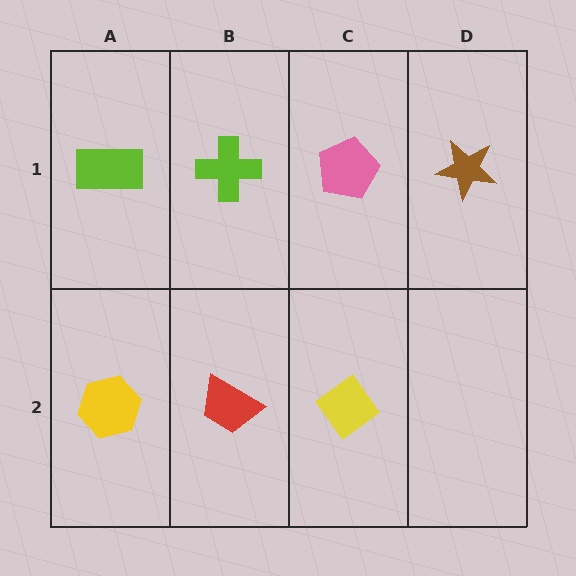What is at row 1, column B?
A lime cross.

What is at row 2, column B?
A red trapezoid.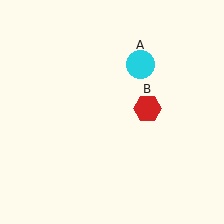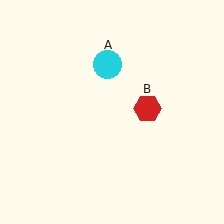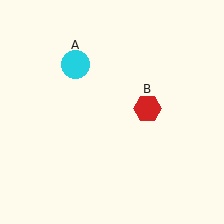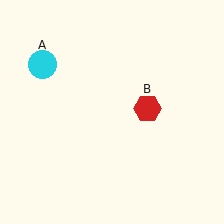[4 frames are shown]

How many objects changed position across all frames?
1 object changed position: cyan circle (object A).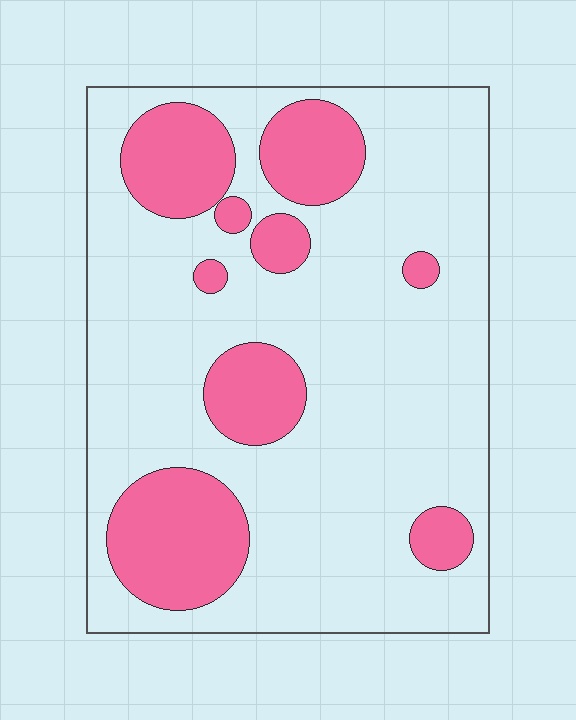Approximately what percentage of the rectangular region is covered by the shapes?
Approximately 25%.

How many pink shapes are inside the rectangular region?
9.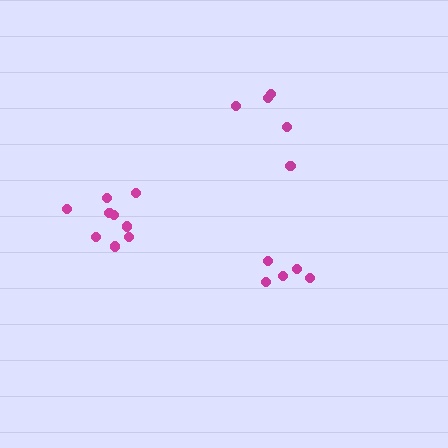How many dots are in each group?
Group 1: 5 dots, Group 2: 9 dots, Group 3: 5 dots (19 total).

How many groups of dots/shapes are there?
There are 3 groups.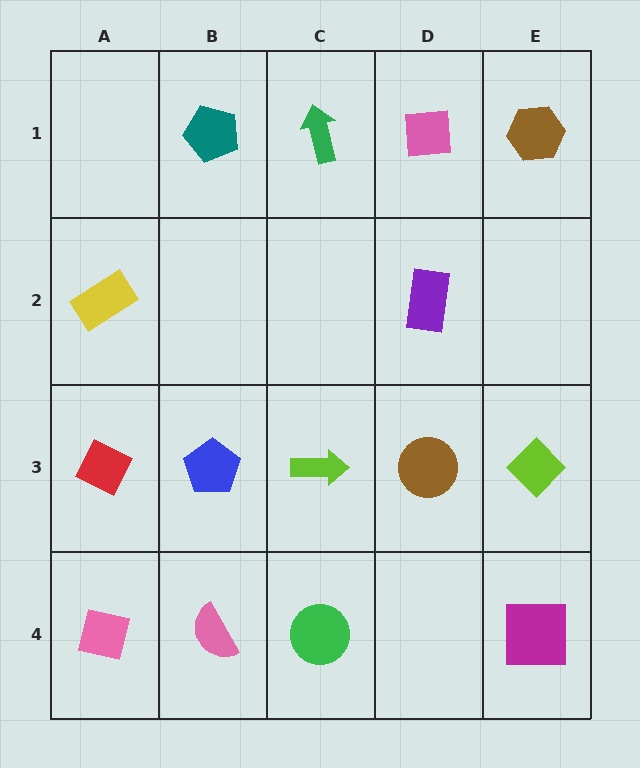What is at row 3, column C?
A lime arrow.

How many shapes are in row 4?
4 shapes.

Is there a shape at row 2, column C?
No, that cell is empty.